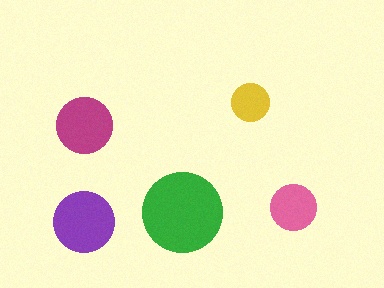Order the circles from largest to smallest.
the green one, the purple one, the magenta one, the pink one, the yellow one.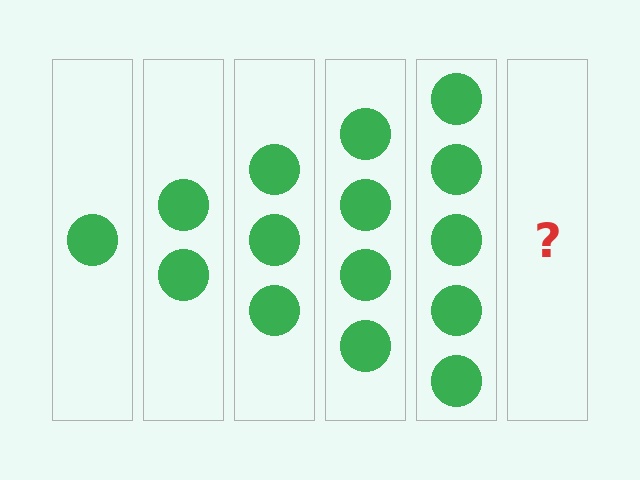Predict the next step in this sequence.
The next step is 6 circles.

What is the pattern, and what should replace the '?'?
The pattern is that each step adds one more circle. The '?' should be 6 circles.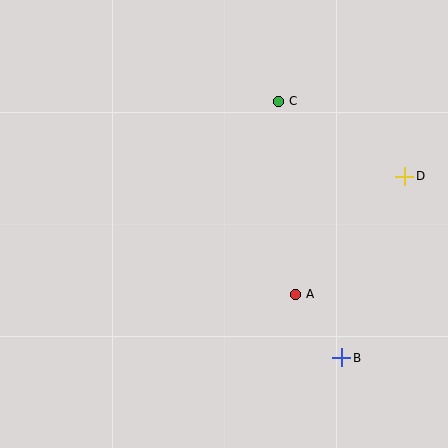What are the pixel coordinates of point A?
Point A is at (295, 294).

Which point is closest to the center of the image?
Point A at (295, 294) is closest to the center.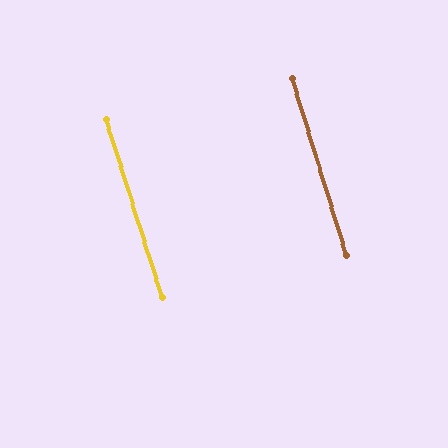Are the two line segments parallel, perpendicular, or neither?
Parallel — their directions differ by only 0.7°.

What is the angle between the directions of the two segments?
Approximately 1 degree.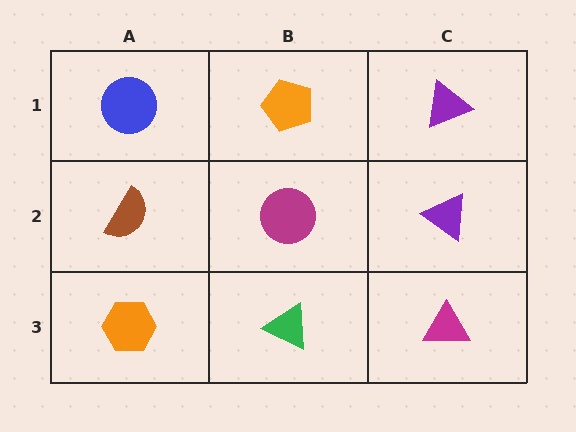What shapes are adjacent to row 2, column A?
A blue circle (row 1, column A), an orange hexagon (row 3, column A), a magenta circle (row 2, column B).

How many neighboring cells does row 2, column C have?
3.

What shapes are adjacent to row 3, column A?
A brown semicircle (row 2, column A), a green triangle (row 3, column B).